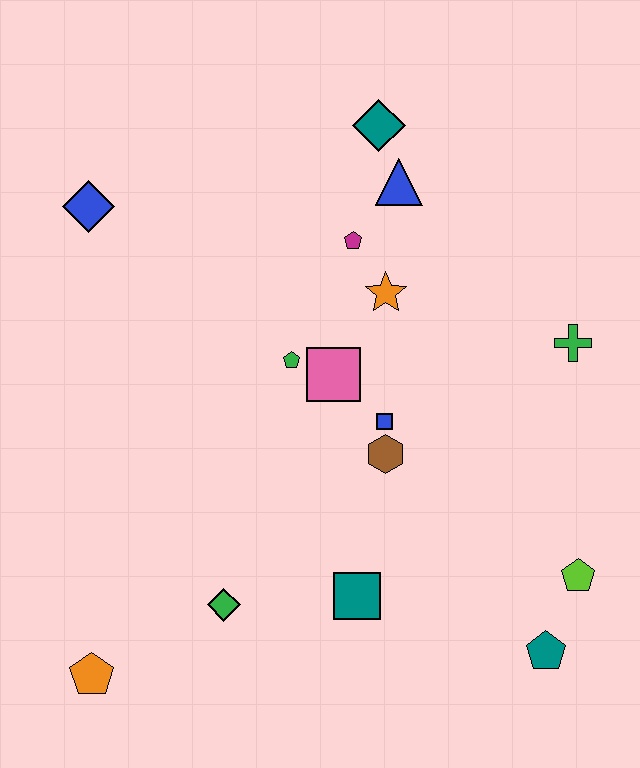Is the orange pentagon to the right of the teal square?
No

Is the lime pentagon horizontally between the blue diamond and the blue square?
No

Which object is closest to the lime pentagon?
The teal pentagon is closest to the lime pentagon.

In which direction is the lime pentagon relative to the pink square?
The lime pentagon is to the right of the pink square.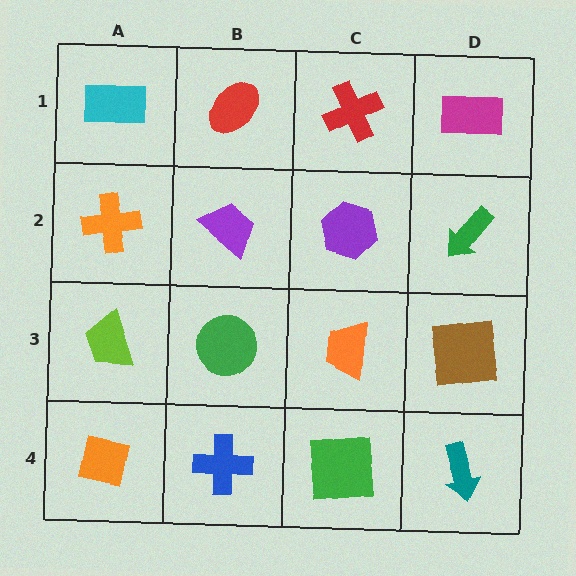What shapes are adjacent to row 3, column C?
A purple hexagon (row 2, column C), a green square (row 4, column C), a green circle (row 3, column B), a brown square (row 3, column D).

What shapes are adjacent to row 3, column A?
An orange cross (row 2, column A), an orange square (row 4, column A), a green circle (row 3, column B).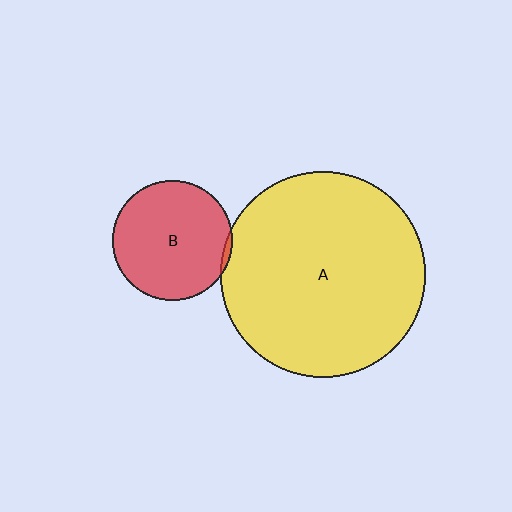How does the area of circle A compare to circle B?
Approximately 2.9 times.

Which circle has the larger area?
Circle A (yellow).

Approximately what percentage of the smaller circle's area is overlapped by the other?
Approximately 5%.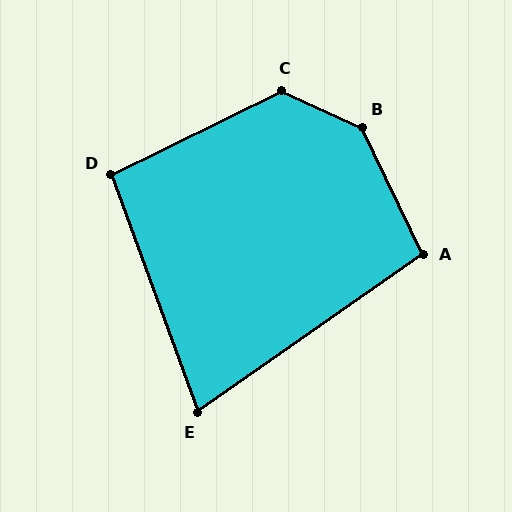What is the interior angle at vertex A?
Approximately 100 degrees (obtuse).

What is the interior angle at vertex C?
Approximately 130 degrees (obtuse).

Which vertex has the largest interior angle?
B, at approximately 140 degrees.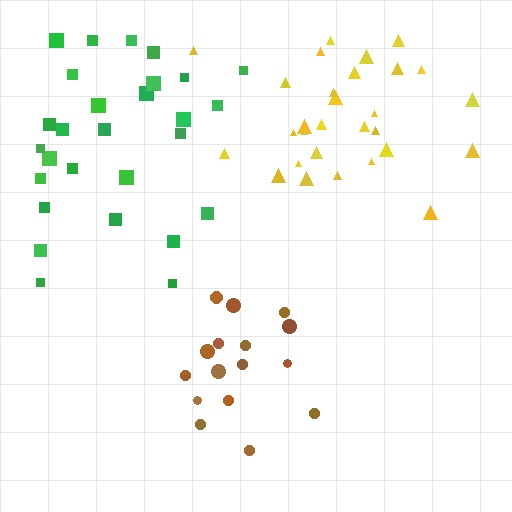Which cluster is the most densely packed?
Yellow.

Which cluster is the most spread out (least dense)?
Brown.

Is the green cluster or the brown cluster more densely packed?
Green.